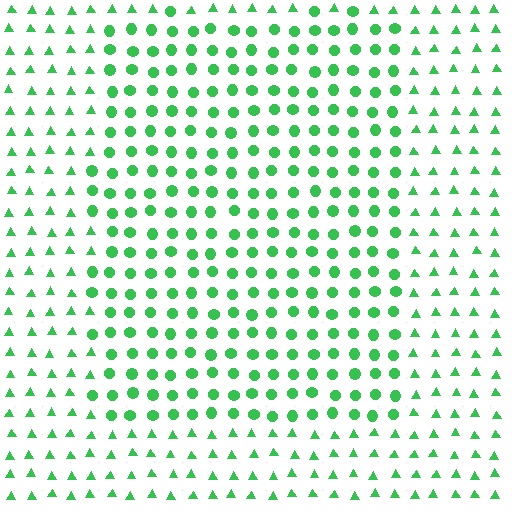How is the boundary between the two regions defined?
The boundary is defined by a change in element shape: circles inside vs. triangles outside. All elements share the same color and spacing.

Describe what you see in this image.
The image is filled with small green elements arranged in a uniform grid. A rectangle-shaped region contains circles, while the surrounding area contains triangles. The boundary is defined purely by the change in element shape.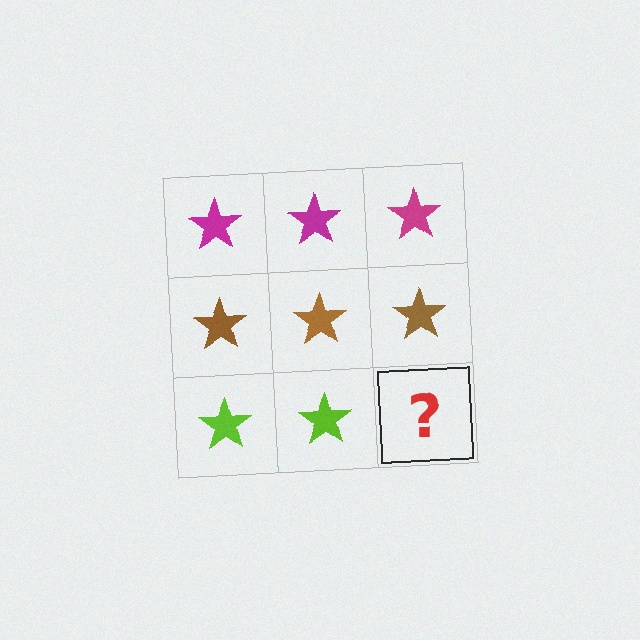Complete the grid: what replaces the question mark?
The question mark should be replaced with a lime star.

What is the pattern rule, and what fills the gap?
The rule is that each row has a consistent color. The gap should be filled with a lime star.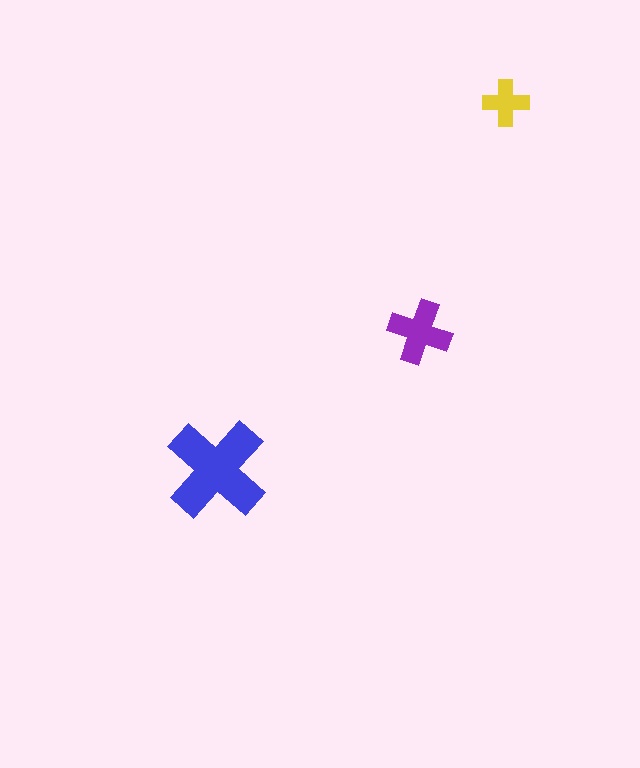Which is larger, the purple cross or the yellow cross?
The purple one.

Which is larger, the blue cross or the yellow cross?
The blue one.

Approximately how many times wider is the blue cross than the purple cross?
About 1.5 times wider.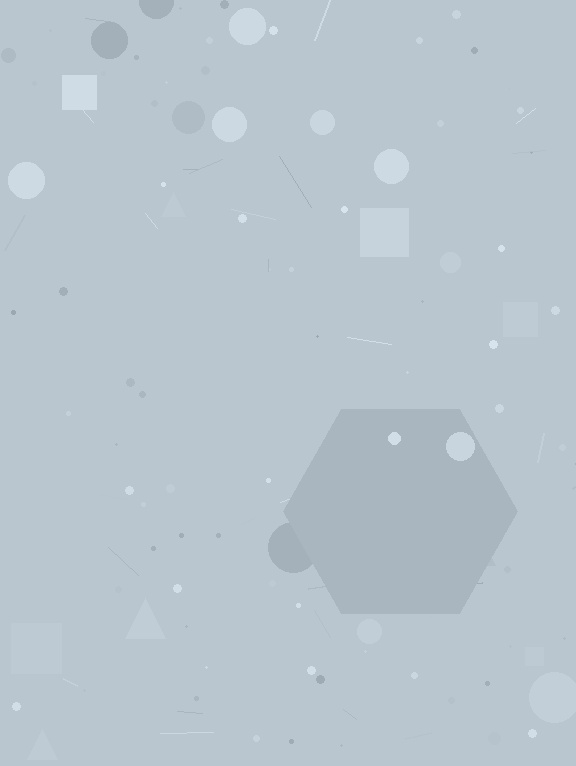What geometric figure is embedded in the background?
A hexagon is embedded in the background.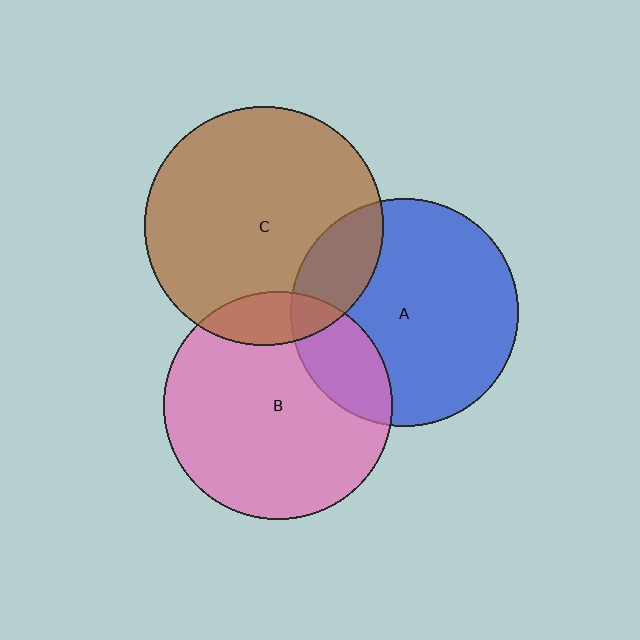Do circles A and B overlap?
Yes.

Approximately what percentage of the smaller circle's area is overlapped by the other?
Approximately 20%.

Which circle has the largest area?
Circle C (brown).